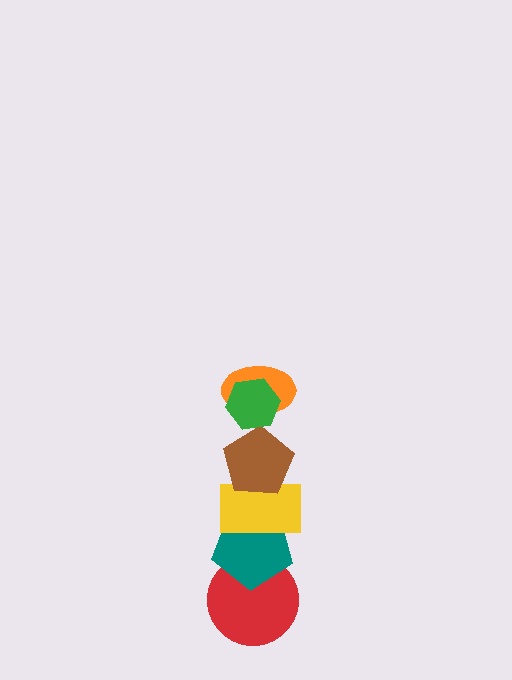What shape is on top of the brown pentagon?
The orange ellipse is on top of the brown pentagon.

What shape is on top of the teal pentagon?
The yellow rectangle is on top of the teal pentagon.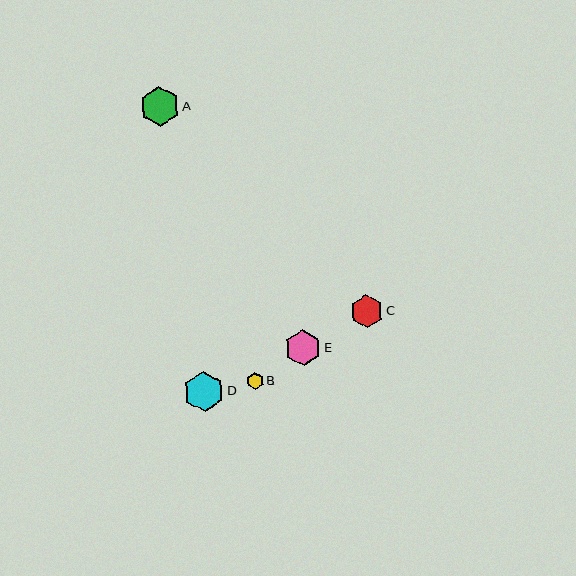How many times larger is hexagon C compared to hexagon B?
Hexagon C is approximately 1.9 times the size of hexagon B.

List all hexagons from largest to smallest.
From largest to smallest: D, A, E, C, B.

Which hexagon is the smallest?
Hexagon B is the smallest with a size of approximately 17 pixels.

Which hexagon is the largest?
Hexagon D is the largest with a size of approximately 40 pixels.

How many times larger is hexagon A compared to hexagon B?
Hexagon A is approximately 2.3 times the size of hexagon B.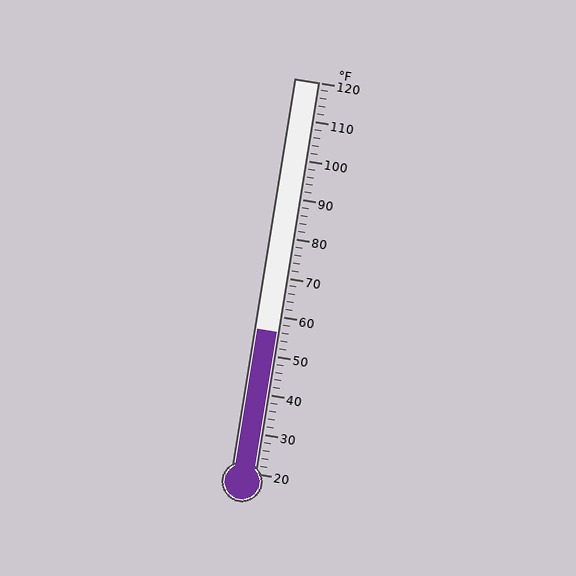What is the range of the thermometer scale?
The thermometer scale ranges from 20°F to 120°F.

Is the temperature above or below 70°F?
The temperature is below 70°F.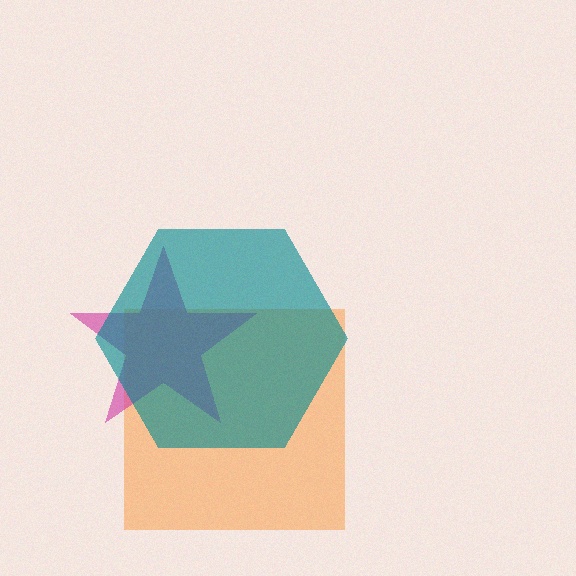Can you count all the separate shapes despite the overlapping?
Yes, there are 3 separate shapes.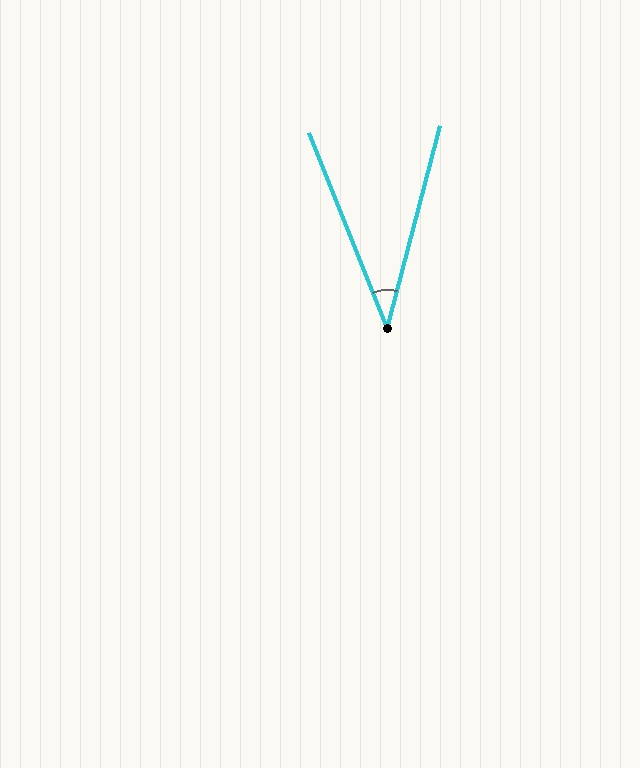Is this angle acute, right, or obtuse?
It is acute.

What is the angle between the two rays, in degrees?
Approximately 36 degrees.